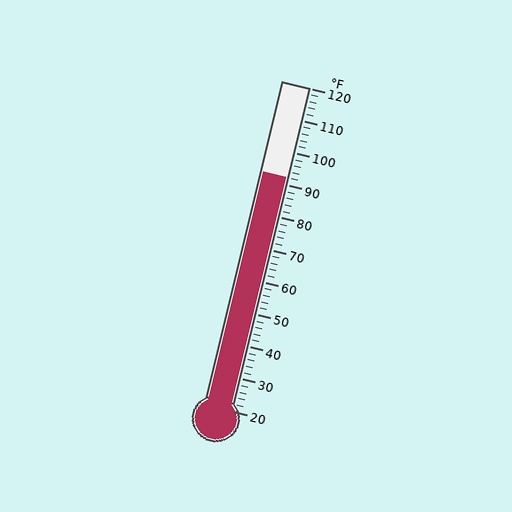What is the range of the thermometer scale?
The thermometer scale ranges from 20°F to 120°F.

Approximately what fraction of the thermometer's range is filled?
The thermometer is filled to approximately 70% of its range.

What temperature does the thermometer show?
The thermometer shows approximately 92°F.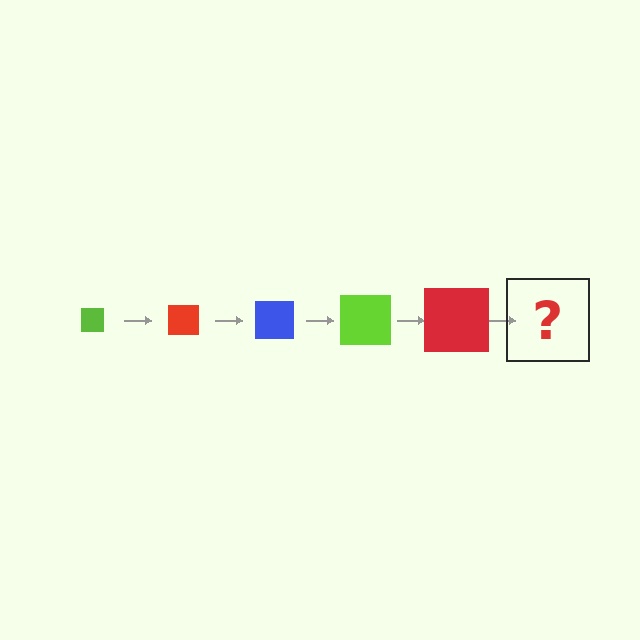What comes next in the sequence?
The next element should be a blue square, larger than the previous one.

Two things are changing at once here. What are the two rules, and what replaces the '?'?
The two rules are that the square grows larger each step and the color cycles through lime, red, and blue. The '?' should be a blue square, larger than the previous one.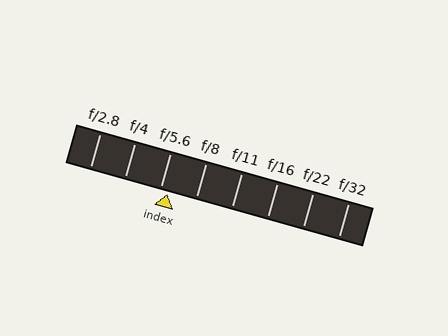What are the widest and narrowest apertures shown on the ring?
The widest aperture shown is f/2.8 and the narrowest is f/32.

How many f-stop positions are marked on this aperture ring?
There are 8 f-stop positions marked.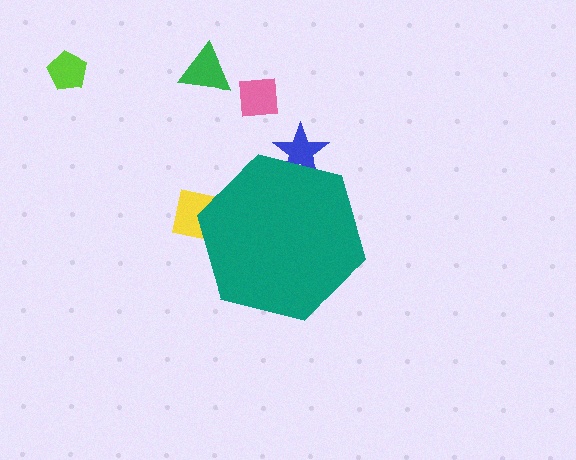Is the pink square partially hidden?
No, the pink square is fully visible.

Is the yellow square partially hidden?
Yes, the yellow square is partially hidden behind the teal hexagon.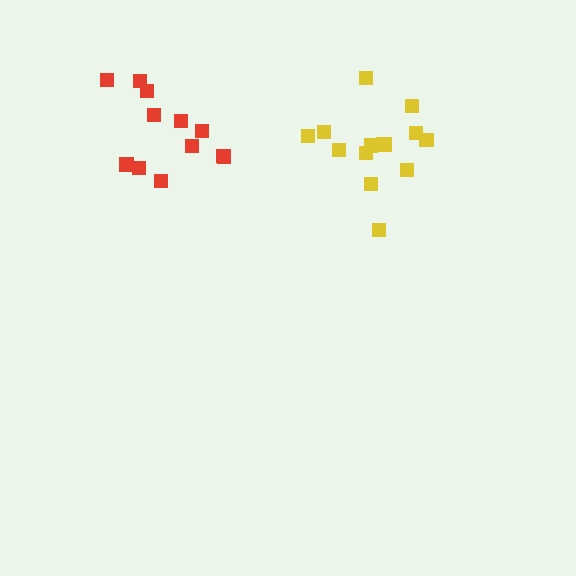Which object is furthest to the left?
The red cluster is leftmost.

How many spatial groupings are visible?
There are 2 spatial groupings.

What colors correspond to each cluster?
The clusters are colored: yellow, red.